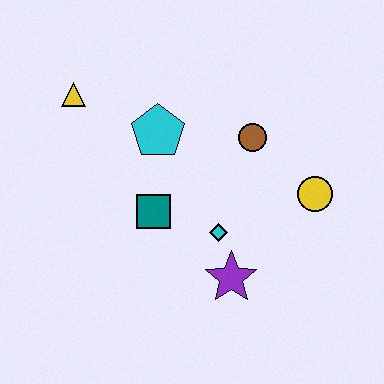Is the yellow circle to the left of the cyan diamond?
No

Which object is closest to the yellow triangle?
The cyan pentagon is closest to the yellow triangle.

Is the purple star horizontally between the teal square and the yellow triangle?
No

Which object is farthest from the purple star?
The yellow triangle is farthest from the purple star.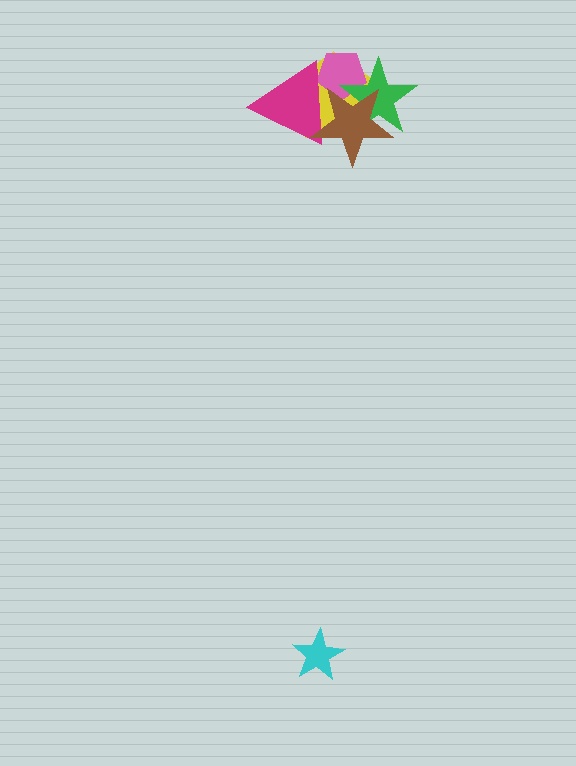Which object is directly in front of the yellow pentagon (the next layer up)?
The pink pentagon is directly in front of the yellow pentagon.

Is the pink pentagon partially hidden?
Yes, it is partially covered by another shape.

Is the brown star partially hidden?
No, no other shape covers it.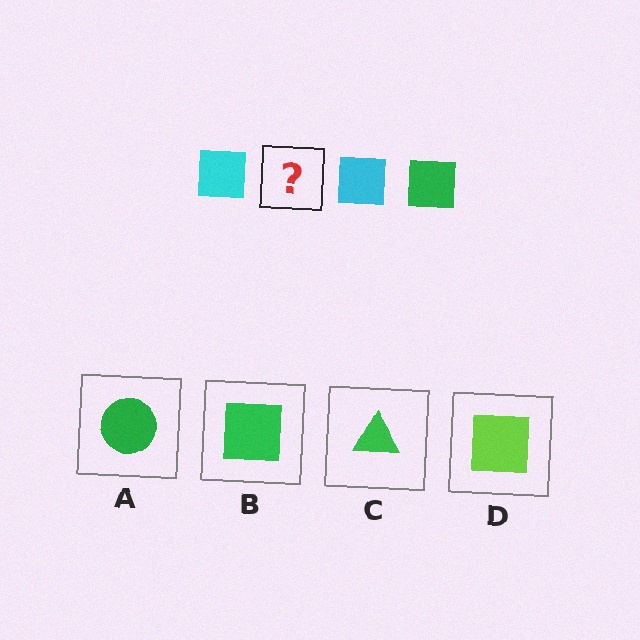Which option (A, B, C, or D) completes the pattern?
B.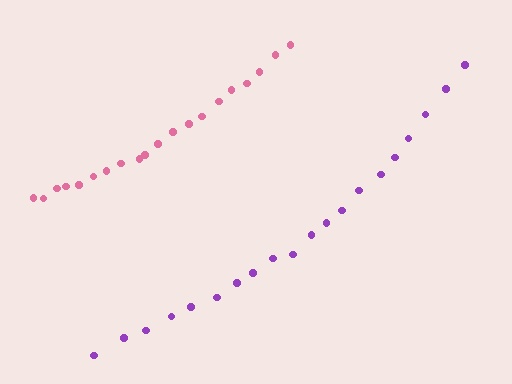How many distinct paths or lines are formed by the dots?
There are 2 distinct paths.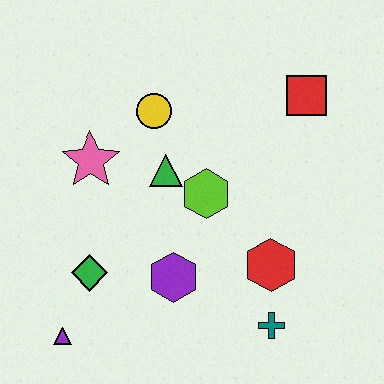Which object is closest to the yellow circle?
The green triangle is closest to the yellow circle.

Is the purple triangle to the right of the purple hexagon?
No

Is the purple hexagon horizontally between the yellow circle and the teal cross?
Yes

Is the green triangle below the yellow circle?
Yes